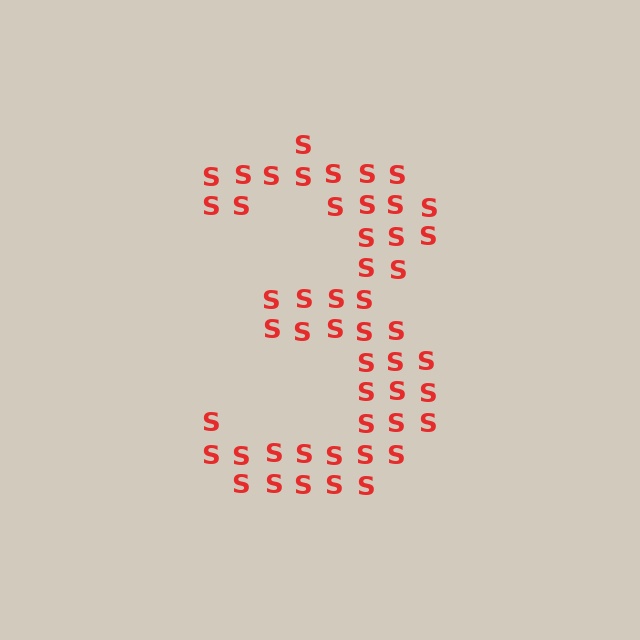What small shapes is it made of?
It is made of small letter S's.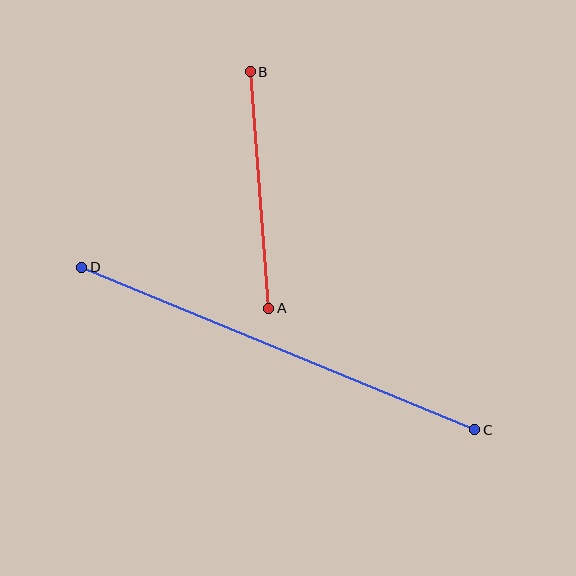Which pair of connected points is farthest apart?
Points C and D are farthest apart.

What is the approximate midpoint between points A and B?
The midpoint is at approximately (260, 190) pixels.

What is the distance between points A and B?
The distance is approximately 237 pixels.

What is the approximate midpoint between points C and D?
The midpoint is at approximately (278, 349) pixels.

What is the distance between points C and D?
The distance is approximately 425 pixels.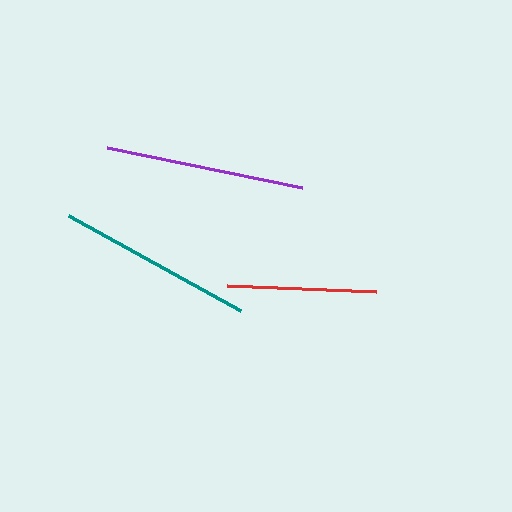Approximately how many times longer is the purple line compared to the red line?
The purple line is approximately 1.3 times the length of the red line.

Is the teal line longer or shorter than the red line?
The teal line is longer than the red line.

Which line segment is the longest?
The purple line is the longest at approximately 198 pixels.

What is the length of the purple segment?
The purple segment is approximately 198 pixels long.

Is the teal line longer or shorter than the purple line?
The purple line is longer than the teal line.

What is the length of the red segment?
The red segment is approximately 149 pixels long.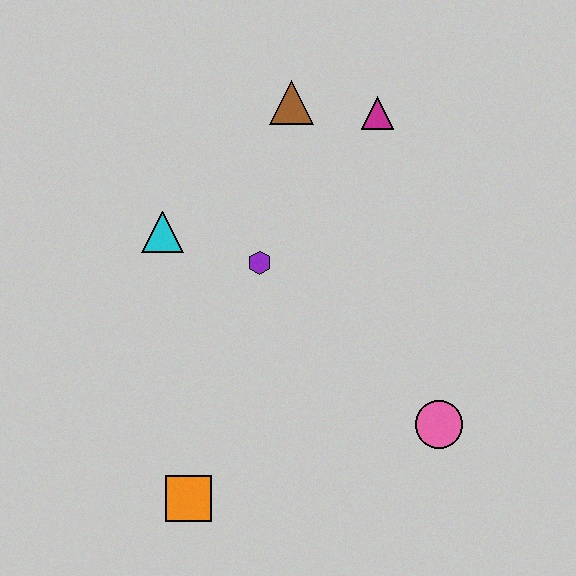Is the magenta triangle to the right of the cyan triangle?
Yes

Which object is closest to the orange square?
The purple hexagon is closest to the orange square.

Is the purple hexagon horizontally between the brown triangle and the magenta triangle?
No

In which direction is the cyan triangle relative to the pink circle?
The cyan triangle is to the left of the pink circle.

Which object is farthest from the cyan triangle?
The pink circle is farthest from the cyan triangle.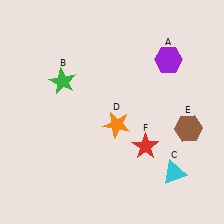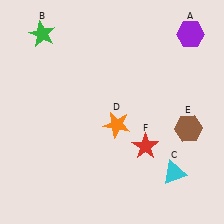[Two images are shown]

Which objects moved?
The objects that moved are: the purple hexagon (A), the green star (B).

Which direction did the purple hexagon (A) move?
The purple hexagon (A) moved up.